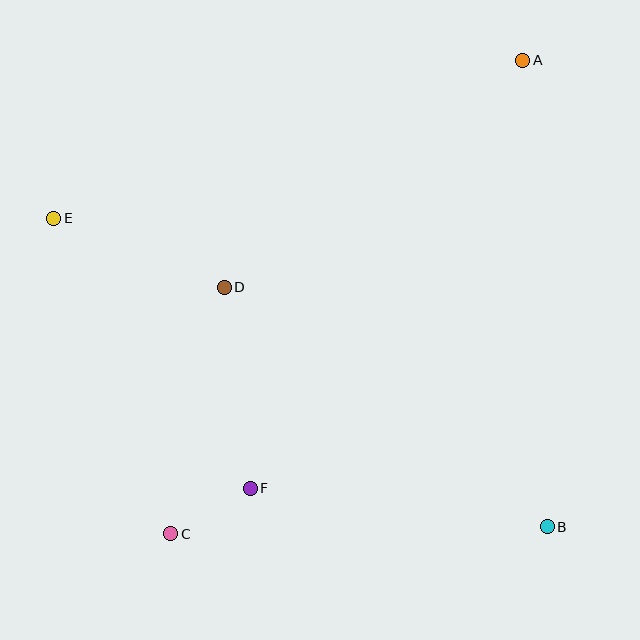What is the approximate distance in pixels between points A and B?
The distance between A and B is approximately 467 pixels.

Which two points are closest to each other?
Points C and F are closest to each other.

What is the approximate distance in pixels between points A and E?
The distance between A and E is approximately 495 pixels.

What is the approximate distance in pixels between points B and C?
The distance between B and C is approximately 377 pixels.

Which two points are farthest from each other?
Points A and C are farthest from each other.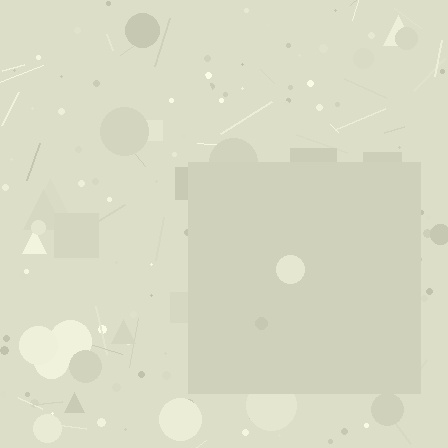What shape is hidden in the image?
A square is hidden in the image.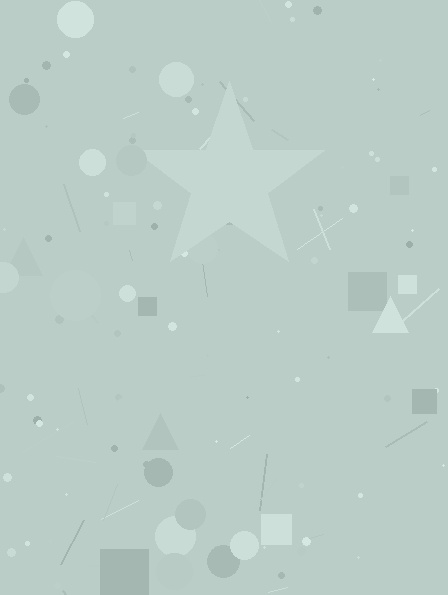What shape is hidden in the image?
A star is hidden in the image.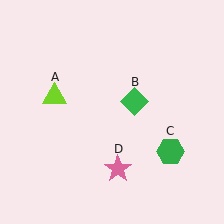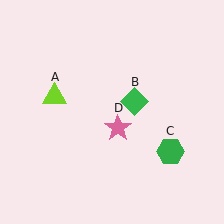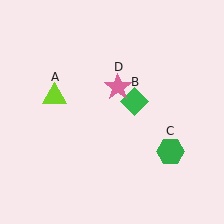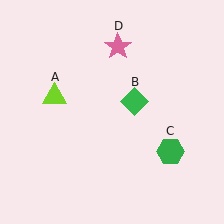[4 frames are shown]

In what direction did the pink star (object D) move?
The pink star (object D) moved up.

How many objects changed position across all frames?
1 object changed position: pink star (object D).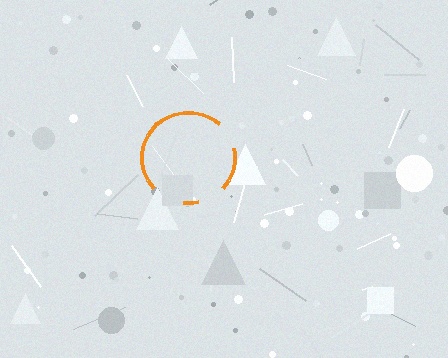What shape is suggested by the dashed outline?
The dashed outline suggests a circle.